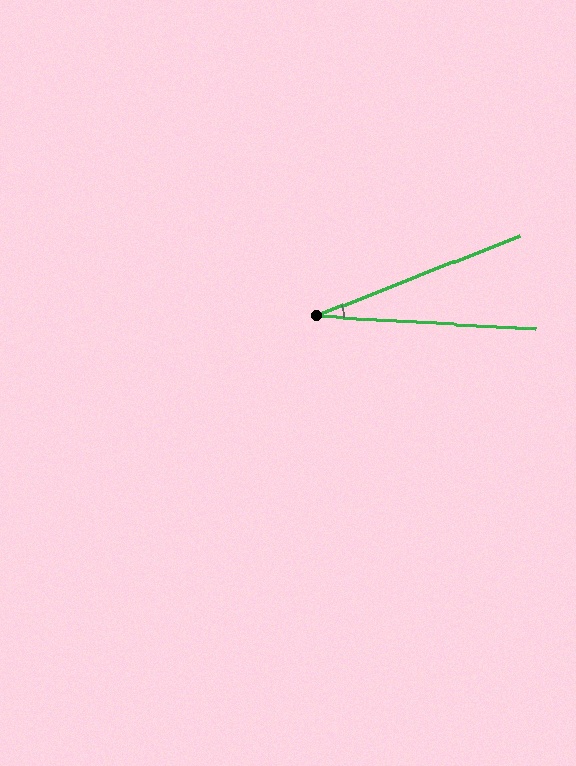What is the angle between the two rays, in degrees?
Approximately 25 degrees.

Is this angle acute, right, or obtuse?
It is acute.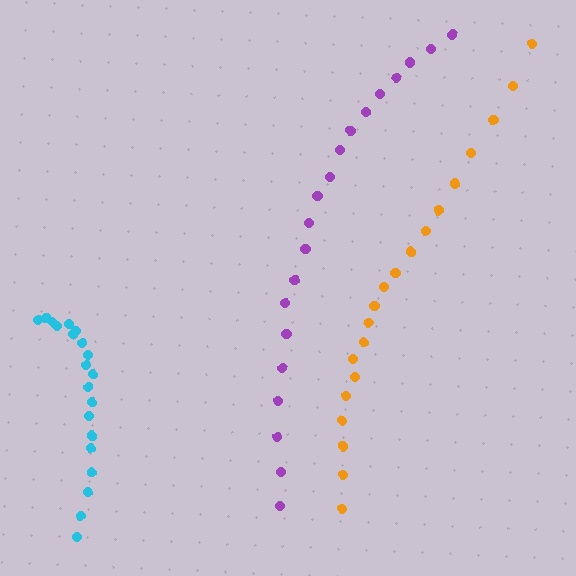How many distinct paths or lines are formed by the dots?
There are 3 distinct paths.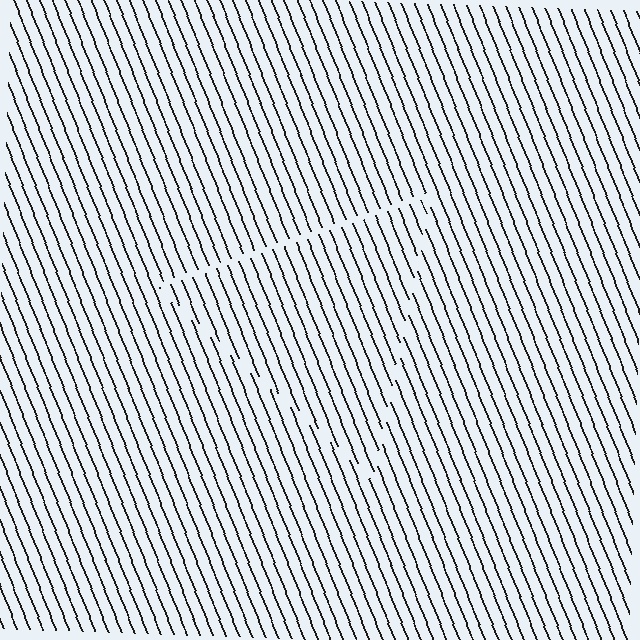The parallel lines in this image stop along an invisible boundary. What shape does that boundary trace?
An illusory triangle. The interior of the shape contains the same grating, shifted by half a period — the contour is defined by the phase discontinuity where line-ends from the inner and outer gratings abut.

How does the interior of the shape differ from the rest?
The interior of the shape contains the same grating, shifted by half a period — the contour is defined by the phase discontinuity where line-ends from the inner and outer gratings abut.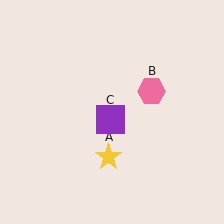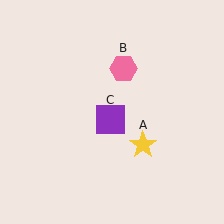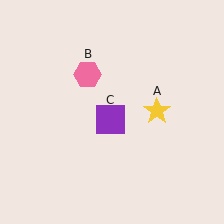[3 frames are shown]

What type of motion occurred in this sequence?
The yellow star (object A), pink hexagon (object B) rotated counterclockwise around the center of the scene.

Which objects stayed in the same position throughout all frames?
Purple square (object C) remained stationary.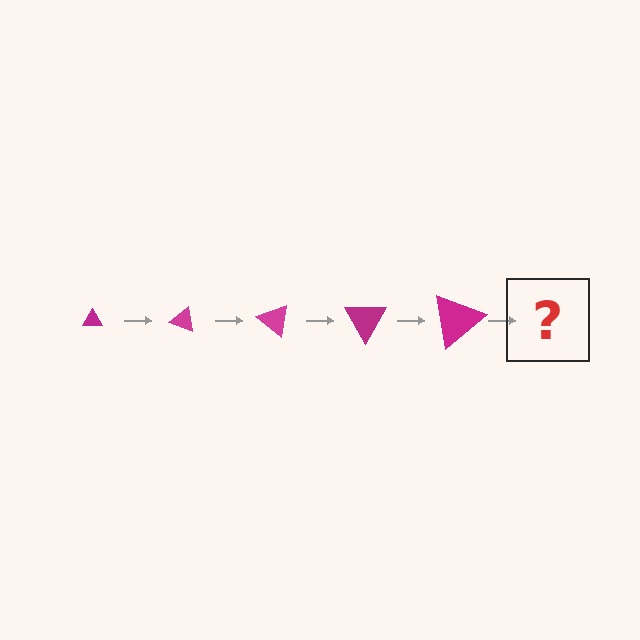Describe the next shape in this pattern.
It should be a triangle, larger than the previous one and rotated 100 degrees from the start.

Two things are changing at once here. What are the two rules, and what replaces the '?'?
The two rules are that the triangle grows larger each step and it rotates 20 degrees each step. The '?' should be a triangle, larger than the previous one and rotated 100 degrees from the start.